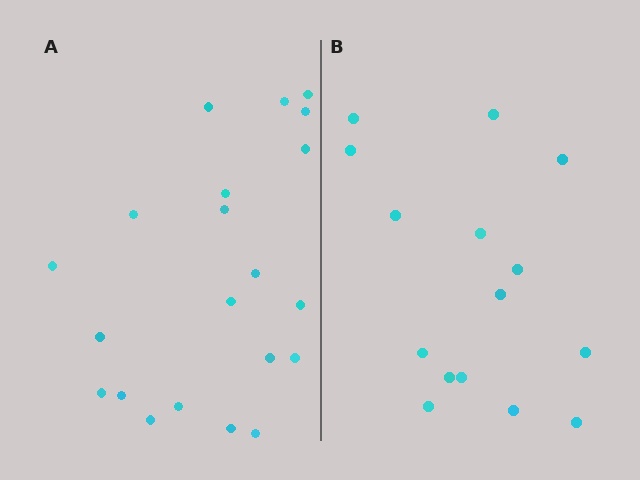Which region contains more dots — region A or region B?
Region A (the left region) has more dots.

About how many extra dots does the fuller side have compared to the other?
Region A has about 6 more dots than region B.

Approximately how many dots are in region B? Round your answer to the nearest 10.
About 20 dots. (The exact count is 15, which rounds to 20.)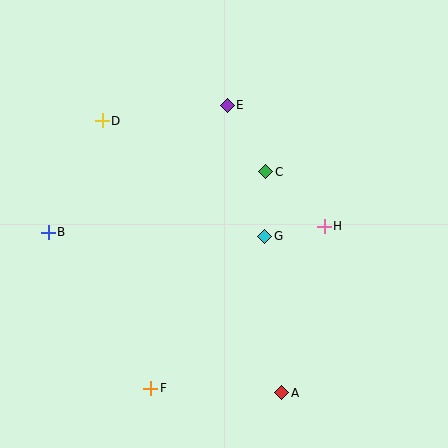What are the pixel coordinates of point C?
Point C is at (266, 172).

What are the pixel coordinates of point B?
Point B is at (48, 232).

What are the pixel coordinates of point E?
Point E is at (227, 105).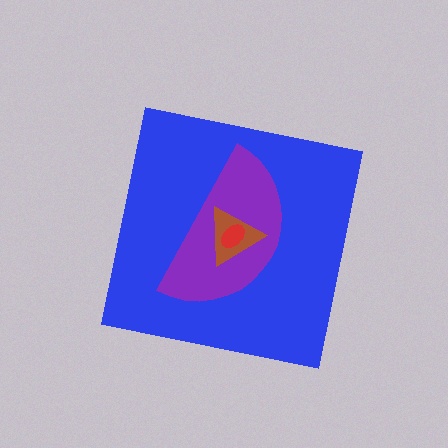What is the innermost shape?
The red ellipse.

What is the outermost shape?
The blue square.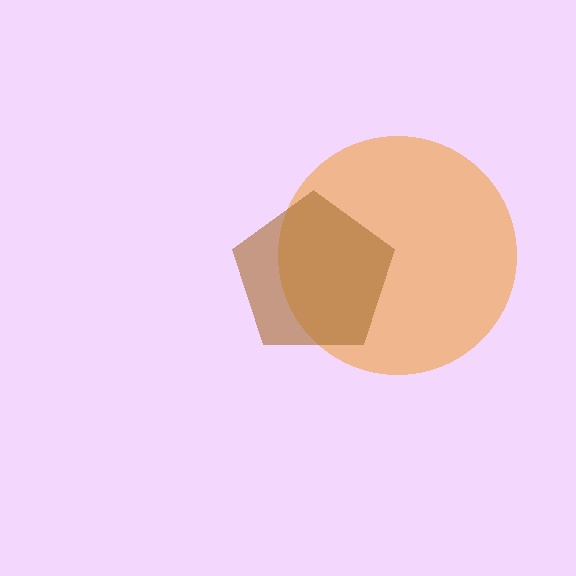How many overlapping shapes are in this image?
There are 2 overlapping shapes in the image.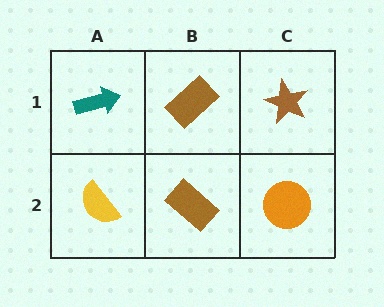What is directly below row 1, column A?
A yellow semicircle.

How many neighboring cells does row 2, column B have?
3.